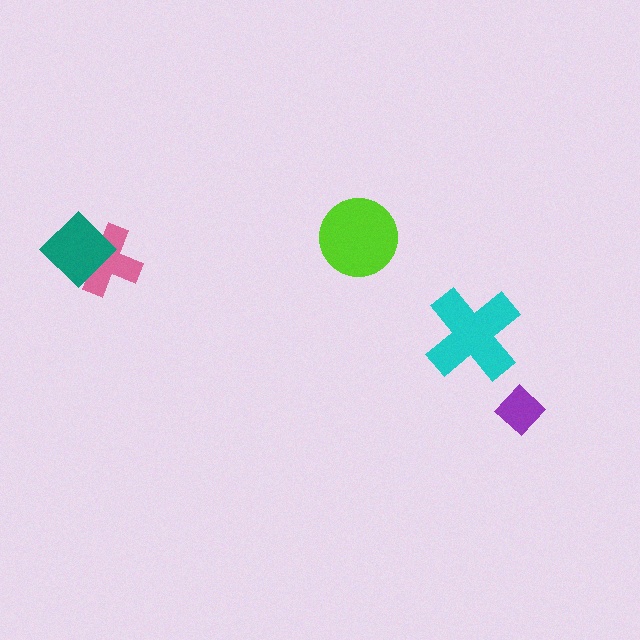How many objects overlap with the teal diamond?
1 object overlaps with the teal diamond.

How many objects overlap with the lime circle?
0 objects overlap with the lime circle.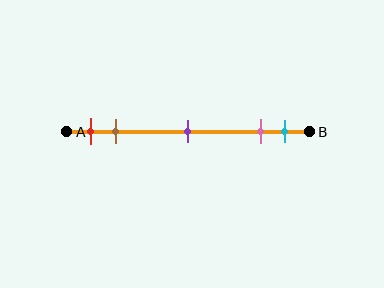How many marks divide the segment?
There are 5 marks dividing the segment.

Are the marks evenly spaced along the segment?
No, the marks are not evenly spaced.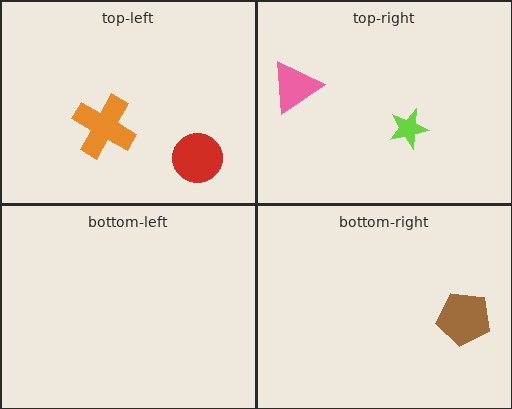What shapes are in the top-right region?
The pink triangle, the lime star.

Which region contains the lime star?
The top-right region.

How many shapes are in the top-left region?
2.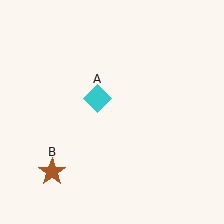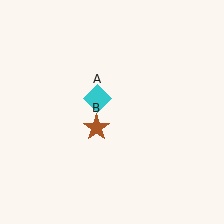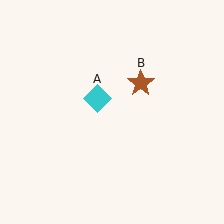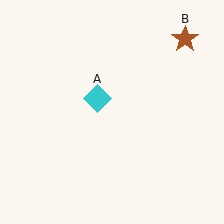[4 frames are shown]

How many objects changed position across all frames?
1 object changed position: brown star (object B).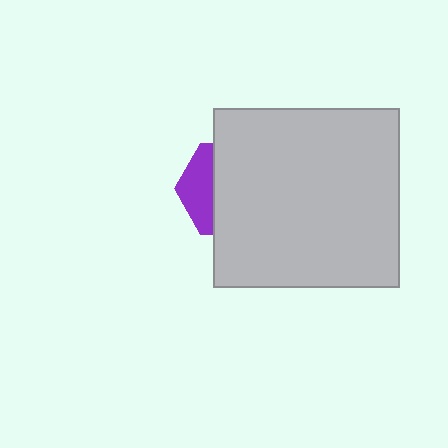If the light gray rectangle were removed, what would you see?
You would see the complete purple hexagon.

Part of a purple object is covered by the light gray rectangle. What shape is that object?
It is a hexagon.